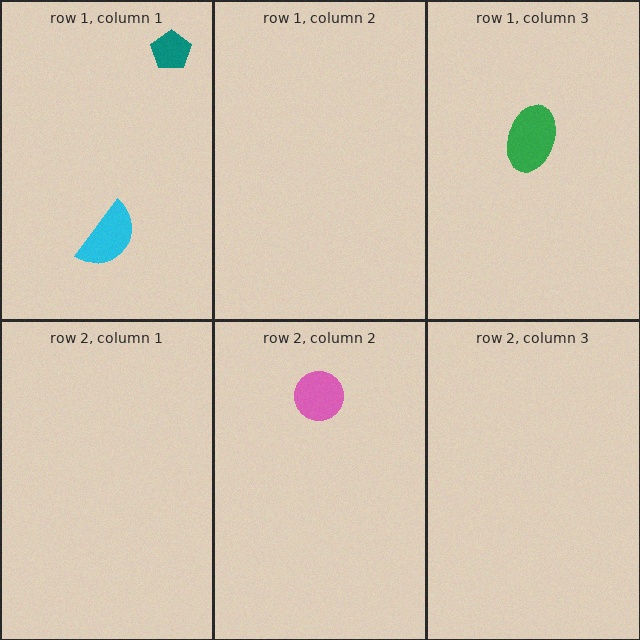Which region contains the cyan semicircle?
The row 1, column 1 region.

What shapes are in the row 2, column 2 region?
The pink circle.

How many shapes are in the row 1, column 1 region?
2.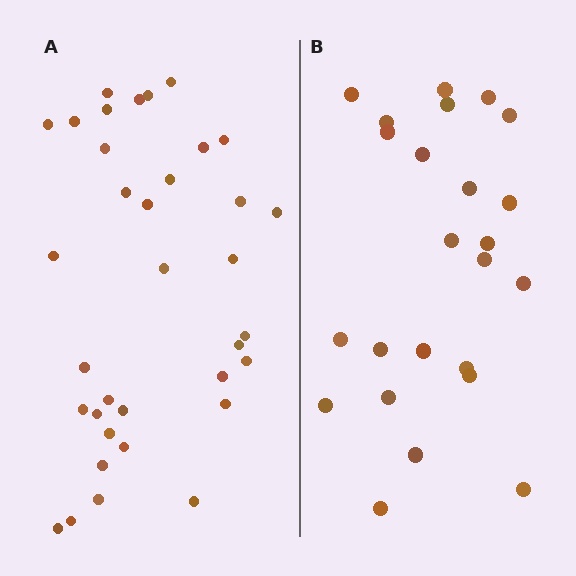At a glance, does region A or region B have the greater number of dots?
Region A (the left region) has more dots.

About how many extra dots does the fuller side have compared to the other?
Region A has roughly 12 or so more dots than region B.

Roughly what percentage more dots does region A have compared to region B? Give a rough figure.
About 45% more.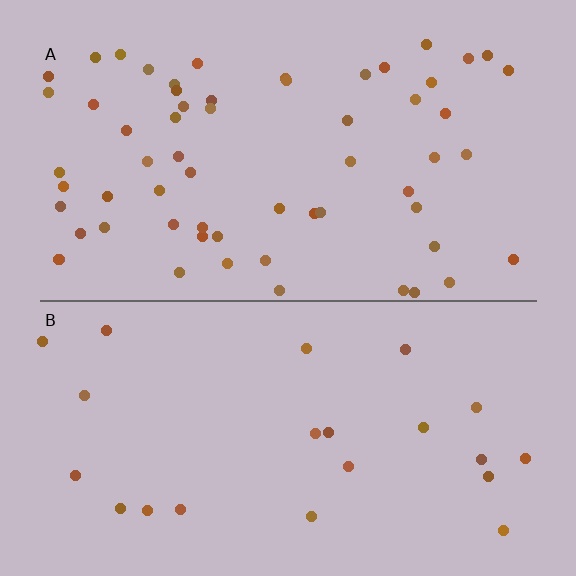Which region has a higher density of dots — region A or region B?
A (the top).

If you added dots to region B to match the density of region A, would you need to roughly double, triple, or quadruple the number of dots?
Approximately triple.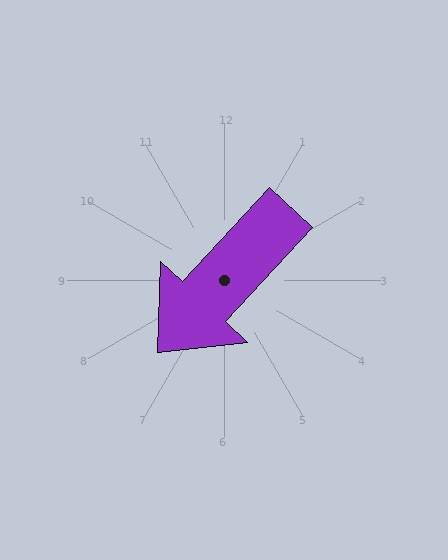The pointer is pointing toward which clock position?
Roughly 7 o'clock.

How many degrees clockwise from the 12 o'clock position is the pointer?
Approximately 223 degrees.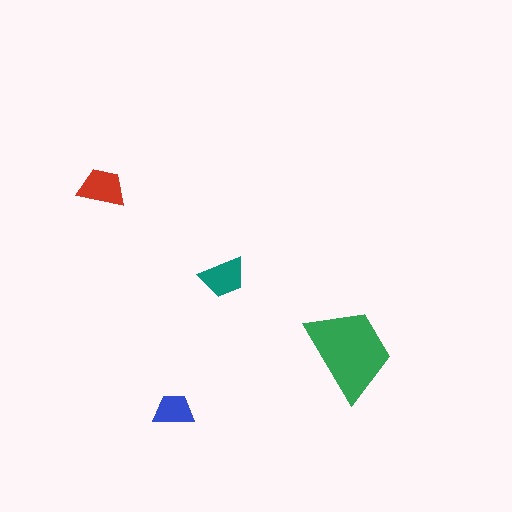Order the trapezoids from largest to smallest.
the green one, the red one, the teal one, the blue one.